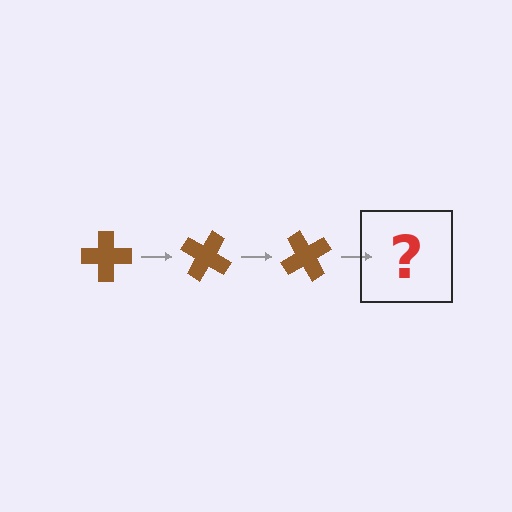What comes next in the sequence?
The next element should be a brown cross rotated 90 degrees.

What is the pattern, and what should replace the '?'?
The pattern is that the cross rotates 30 degrees each step. The '?' should be a brown cross rotated 90 degrees.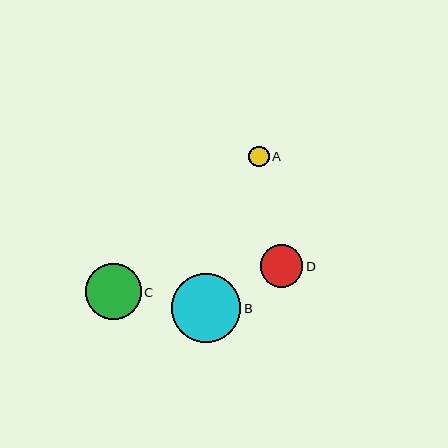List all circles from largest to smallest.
From largest to smallest: B, C, D, A.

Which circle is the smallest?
Circle A is the smallest with a size of approximately 21 pixels.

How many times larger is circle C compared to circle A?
Circle C is approximately 2.6 times the size of circle A.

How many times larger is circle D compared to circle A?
Circle D is approximately 2.0 times the size of circle A.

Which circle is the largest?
Circle B is the largest with a size of approximately 69 pixels.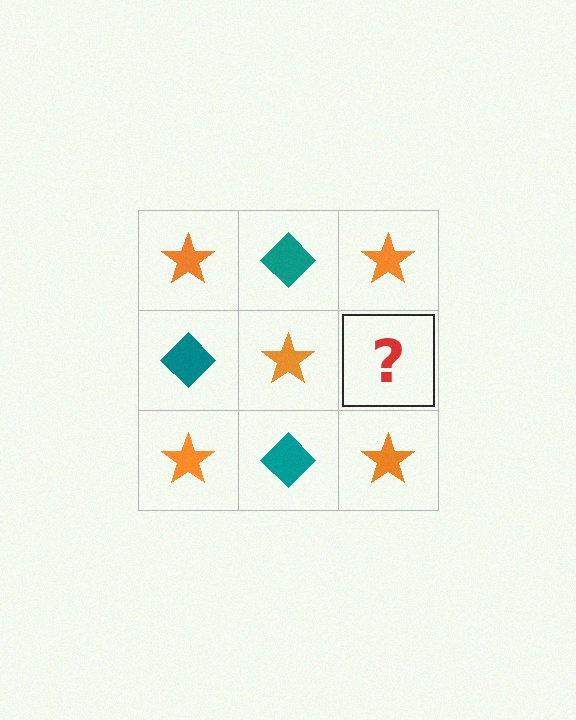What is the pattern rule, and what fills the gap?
The rule is that it alternates orange star and teal diamond in a checkerboard pattern. The gap should be filled with a teal diamond.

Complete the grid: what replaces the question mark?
The question mark should be replaced with a teal diamond.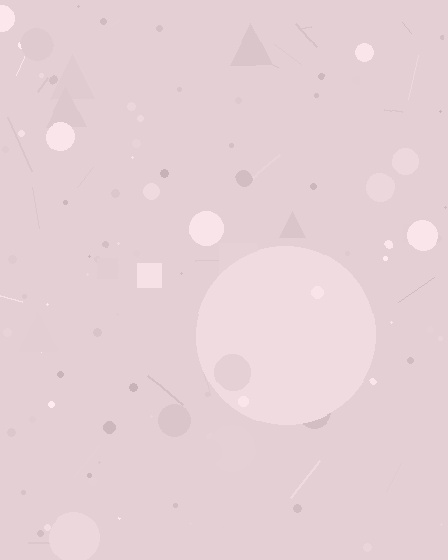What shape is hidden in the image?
A circle is hidden in the image.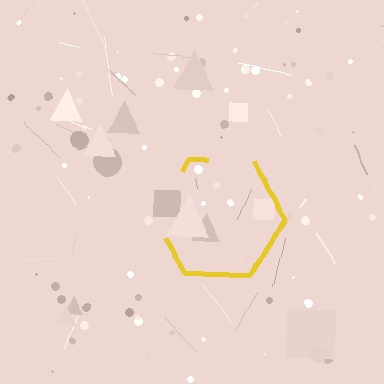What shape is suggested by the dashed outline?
The dashed outline suggests a hexagon.